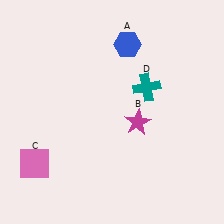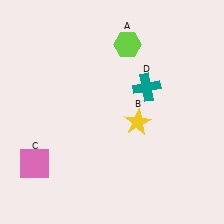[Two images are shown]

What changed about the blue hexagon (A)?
In Image 1, A is blue. In Image 2, it changed to lime.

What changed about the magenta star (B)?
In Image 1, B is magenta. In Image 2, it changed to yellow.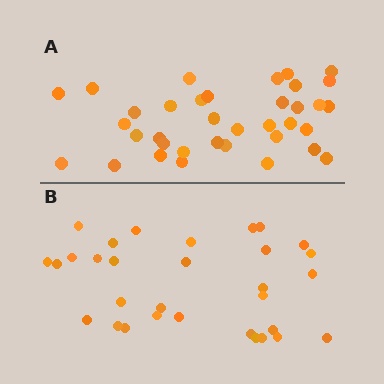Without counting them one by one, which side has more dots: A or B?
Region A (the top region) has more dots.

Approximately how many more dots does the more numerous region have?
Region A has about 5 more dots than region B.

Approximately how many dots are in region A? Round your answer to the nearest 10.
About 40 dots. (The exact count is 36, which rounds to 40.)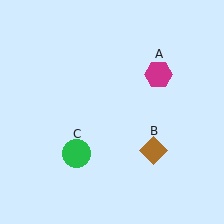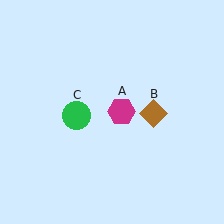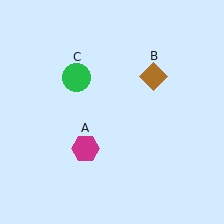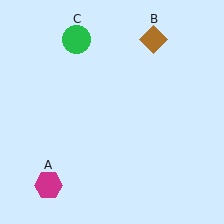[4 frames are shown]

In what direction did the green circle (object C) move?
The green circle (object C) moved up.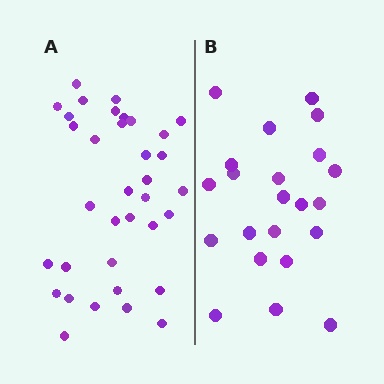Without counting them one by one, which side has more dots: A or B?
Region A (the left region) has more dots.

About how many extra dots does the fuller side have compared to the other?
Region A has approximately 15 more dots than region B.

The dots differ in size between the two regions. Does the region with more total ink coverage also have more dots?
No. Region B has more total ink coverage because its dots are larger, but region A actually contains more individual dots. Total area can be misleading — the number of items is what matters here.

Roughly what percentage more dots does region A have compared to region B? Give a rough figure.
About 60% more.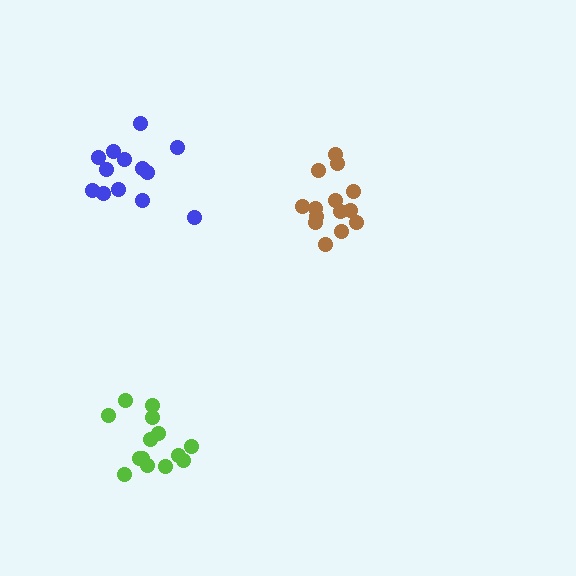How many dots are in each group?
Group 1: 13 dots, Group 2: 14 dots, Group 3: 14 dots (41 total).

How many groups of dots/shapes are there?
There are 3 groups.